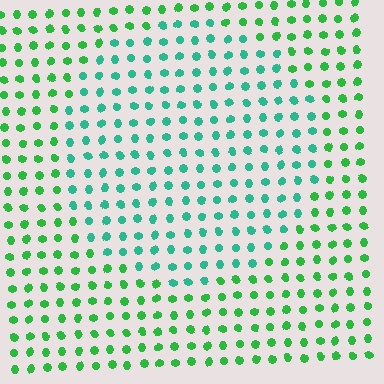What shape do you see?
I see a circle.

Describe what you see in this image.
The image is filled with small green elements in a uniform arrangement. A circle-shaped region is visible where the elements are tinted to a slightly different hue, forming a subtle color boundary.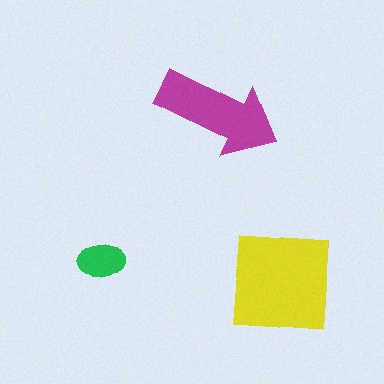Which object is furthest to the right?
The yellow square is rightmost.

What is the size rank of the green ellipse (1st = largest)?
3rd.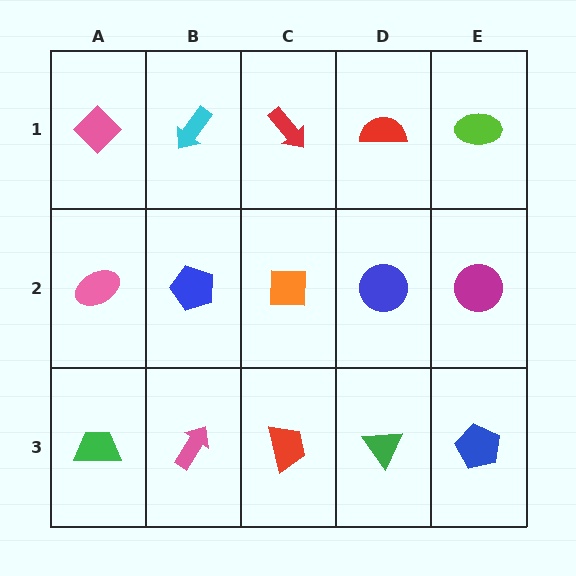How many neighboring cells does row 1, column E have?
2.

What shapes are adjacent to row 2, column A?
A pink diamond (row 1, column A), a green trapezoid (row 3, column A), a blue pentagon (row 2, column B).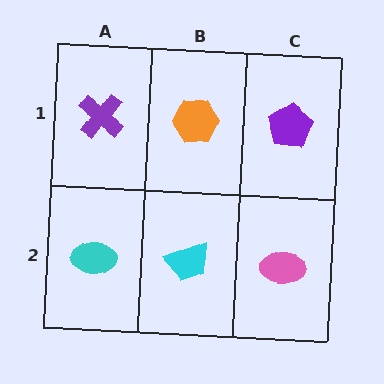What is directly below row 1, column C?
A pink ellipse.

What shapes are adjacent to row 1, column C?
A pink ellipse (row 2, column C), an orange hexagon (row 1, column B).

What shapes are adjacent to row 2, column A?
A purple cross (row 1, column A), a cyan trapezoid (row 2, column B).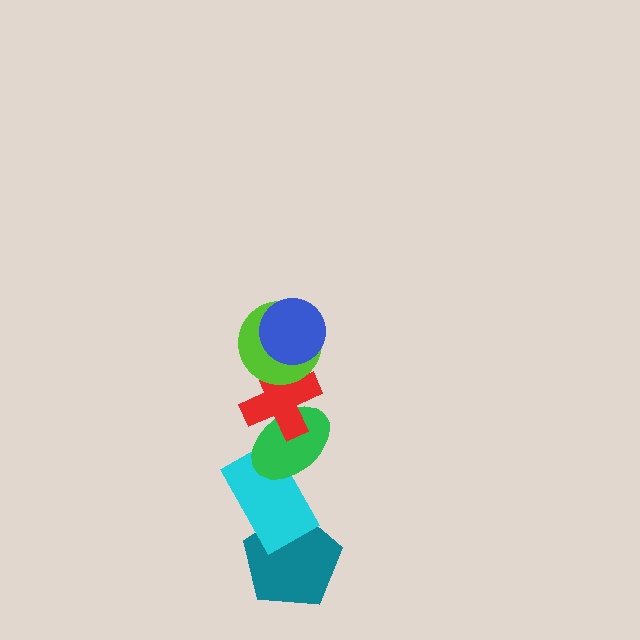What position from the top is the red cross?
The red cross is 3rd from the top.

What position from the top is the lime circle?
The lime circle is 2nd from the top.